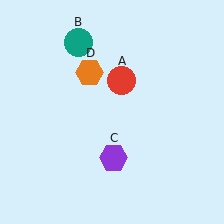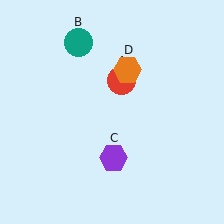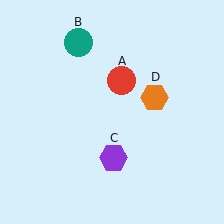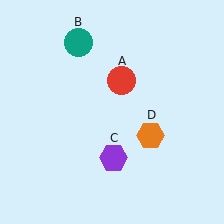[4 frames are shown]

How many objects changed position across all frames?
1 object changed position: orange hexagon (object D).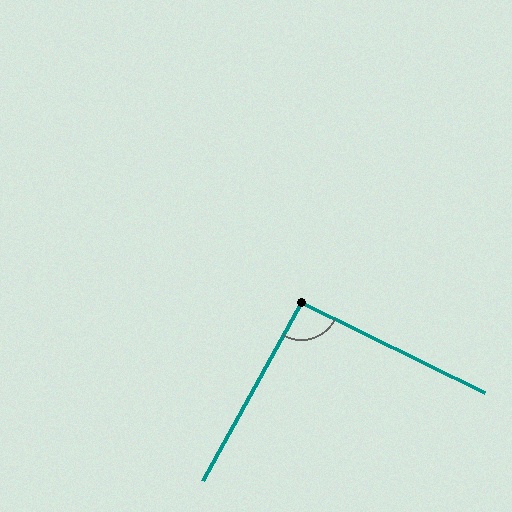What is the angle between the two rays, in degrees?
Approximately 93 degrees.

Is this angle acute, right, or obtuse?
It is approximately a right angle.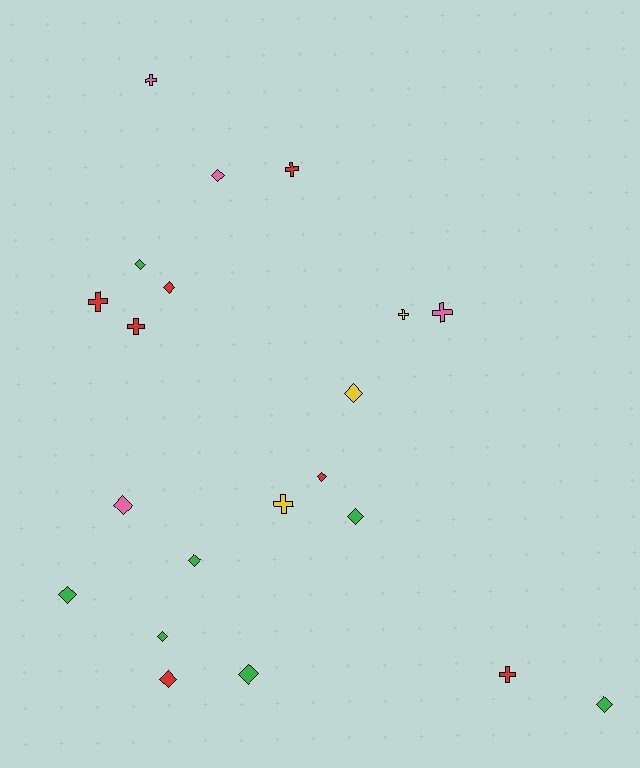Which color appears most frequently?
Green, with 7 objects.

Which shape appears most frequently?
Diamond, with 13 objects.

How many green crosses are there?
There are no green crosses.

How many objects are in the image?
There are 21 objects.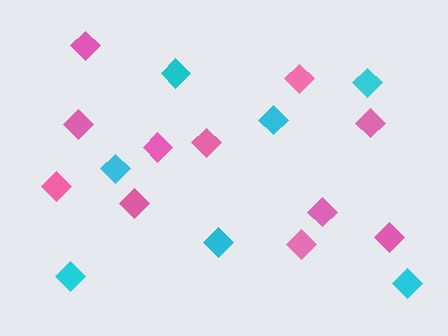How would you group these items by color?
There are 2 groups: one group of pink diamonds (11) and one group of cyan diamonds (7).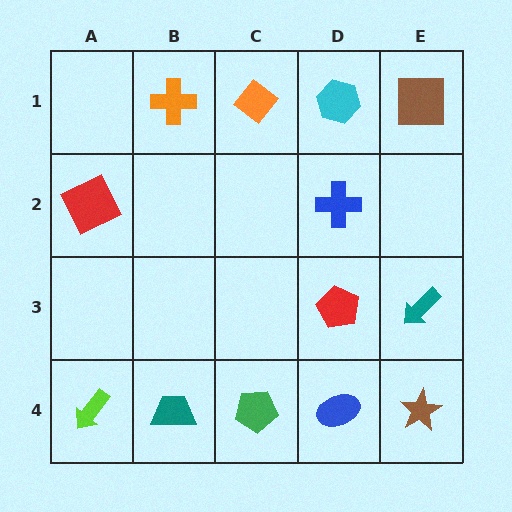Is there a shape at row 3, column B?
No, that cell is empty.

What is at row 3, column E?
A teal arrow.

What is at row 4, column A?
A lime arrow.